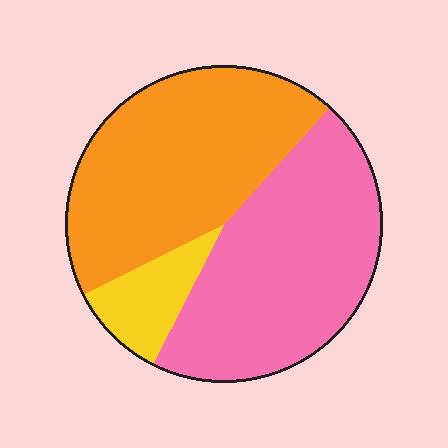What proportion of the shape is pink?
Pink covers 46% of the shape.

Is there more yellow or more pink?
Pink.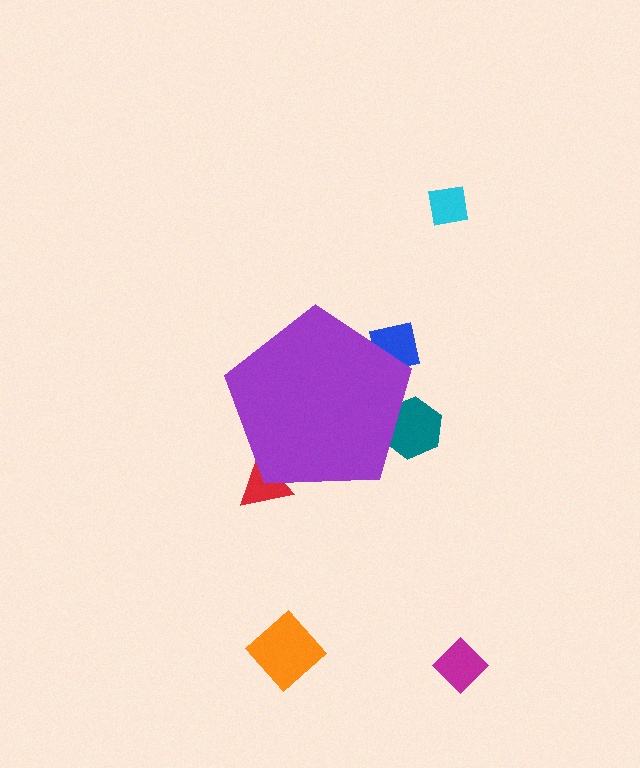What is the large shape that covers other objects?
A purple pentagon.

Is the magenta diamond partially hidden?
No, the magenta diamond is fully visible.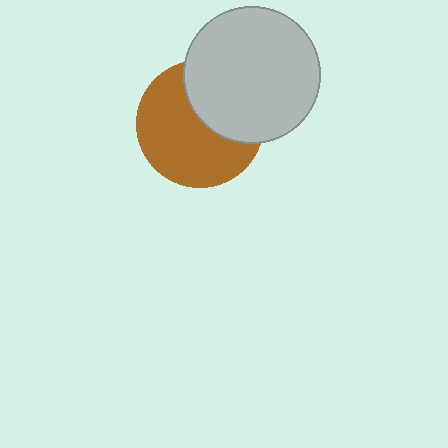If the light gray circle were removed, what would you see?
You would see the complete brown circle.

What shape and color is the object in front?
The object in front is a light gray circle.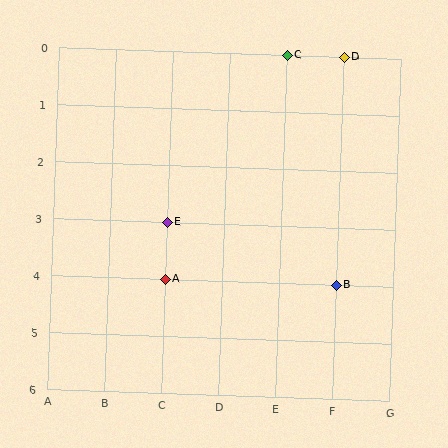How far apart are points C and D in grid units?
Points C and D are 1 column apart.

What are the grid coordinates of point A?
Point A is at grid coordinates (C, 4).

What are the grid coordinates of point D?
Point D is at grid coordinates (F, 0).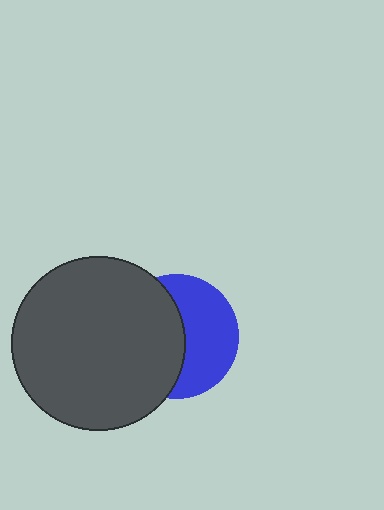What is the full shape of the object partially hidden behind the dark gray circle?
The partially hidden object is a blue circle.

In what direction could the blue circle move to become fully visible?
The blue circle could move right. That would shift it out from behind the dark gray circle entirely.